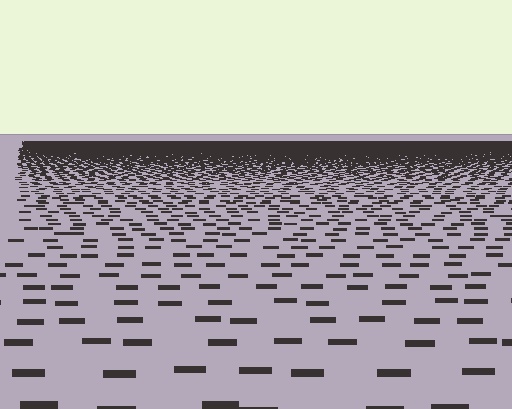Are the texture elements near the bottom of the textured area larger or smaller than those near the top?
Larger. Near the bottom, elements are closer to the viewer and appear at a bigger on-screen size.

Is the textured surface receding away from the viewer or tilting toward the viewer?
The surface is receding away from the viewer. Texture elements get smaller and denser toward the top.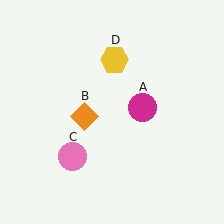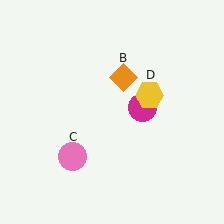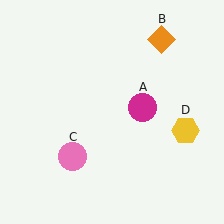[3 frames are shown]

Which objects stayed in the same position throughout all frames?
Magenta circle (object A) and pink circle (object C) remained stationary.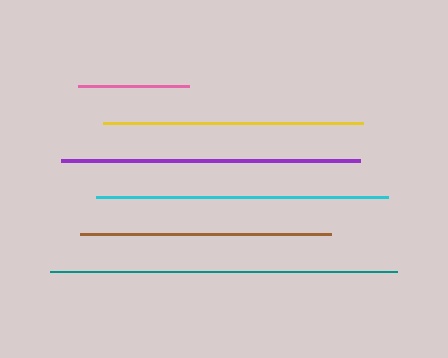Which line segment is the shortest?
The pink line is the shortest at approximately 110 pixels.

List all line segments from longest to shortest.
From longest to shortest: teal, purple, cyan, yellow, brown, pink.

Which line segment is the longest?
The teal line is the longest at approximately 347 pixels.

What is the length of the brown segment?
The brown segment is approximately 251 pixels long.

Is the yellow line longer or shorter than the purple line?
The purple line is longer than the yellow line.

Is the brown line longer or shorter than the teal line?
The teal line is longer than the brown line.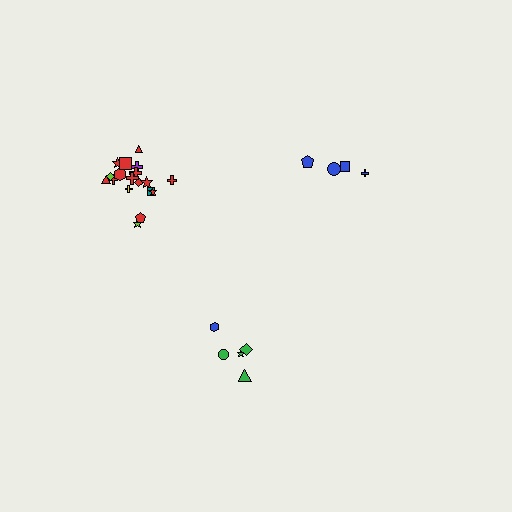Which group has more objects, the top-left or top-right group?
The top-left group.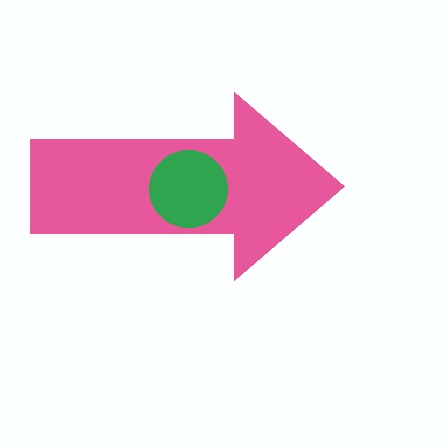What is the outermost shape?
The pink arrow.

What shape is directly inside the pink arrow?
The green circle.